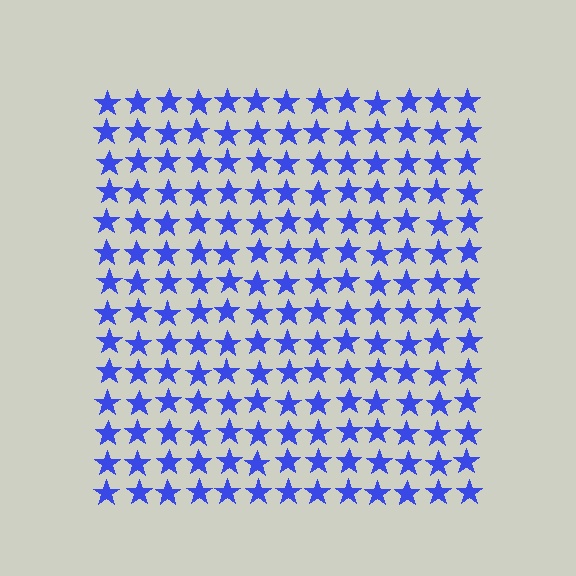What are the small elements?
The small elements are stars.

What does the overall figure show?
The overall figure shows a square.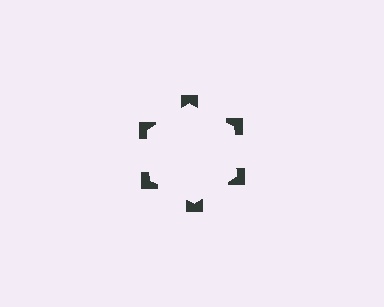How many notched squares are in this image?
There are 6 — one at each vertex of the illusory hexagon.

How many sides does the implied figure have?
6 sides.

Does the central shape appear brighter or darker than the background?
It typically appears slightly brighter than the background, even though no actual brightness change is drawn.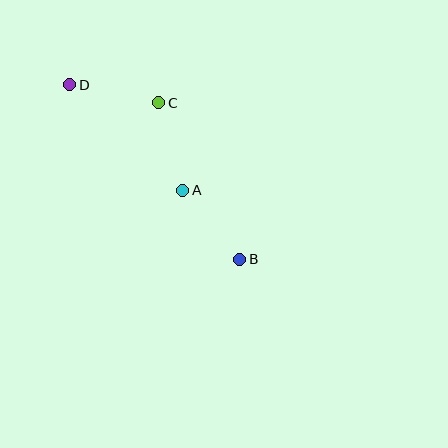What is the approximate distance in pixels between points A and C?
The distance between A and C is approximately 91 pixels.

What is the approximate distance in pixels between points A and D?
The distance between A and D is approximately 155 pixels.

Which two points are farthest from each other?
Points B and D are farthest from each other.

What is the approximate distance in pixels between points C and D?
The distance between C and D is approximately 91 pixels.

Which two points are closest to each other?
Points A and B are closest to each other.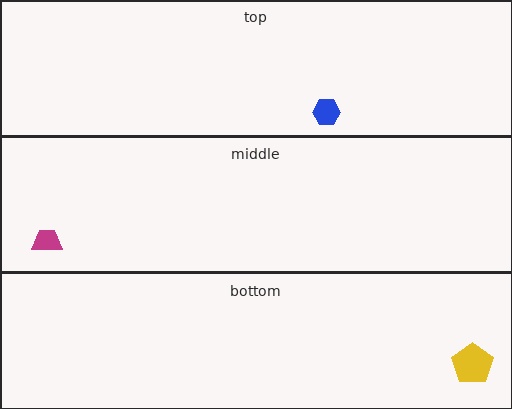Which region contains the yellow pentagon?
The bottom region.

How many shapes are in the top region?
1.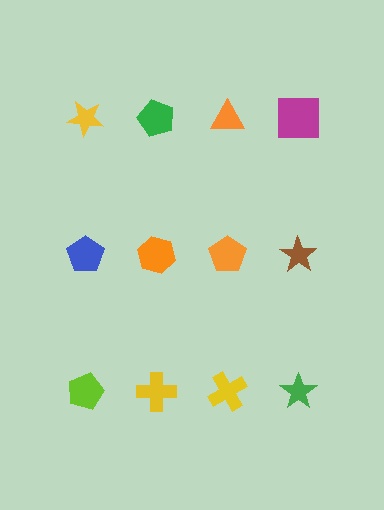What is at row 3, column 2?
A yellow cross.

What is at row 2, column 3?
An orange pentagon.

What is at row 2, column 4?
A brown star.